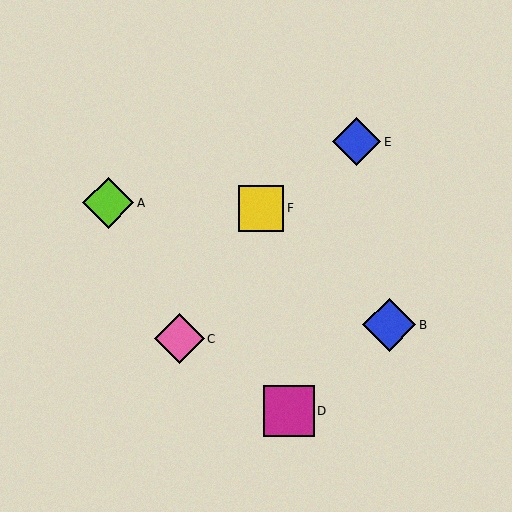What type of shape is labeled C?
Shape C is a pink diamond.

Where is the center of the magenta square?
The center of the magenta square is at (289, 411).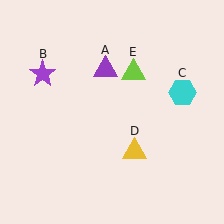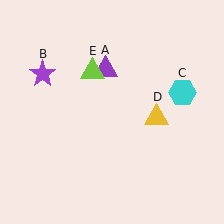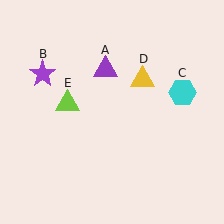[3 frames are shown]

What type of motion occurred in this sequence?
The yellow triangle (object D), lime triangle (object E) rotated counterclockwise around the center of the scene.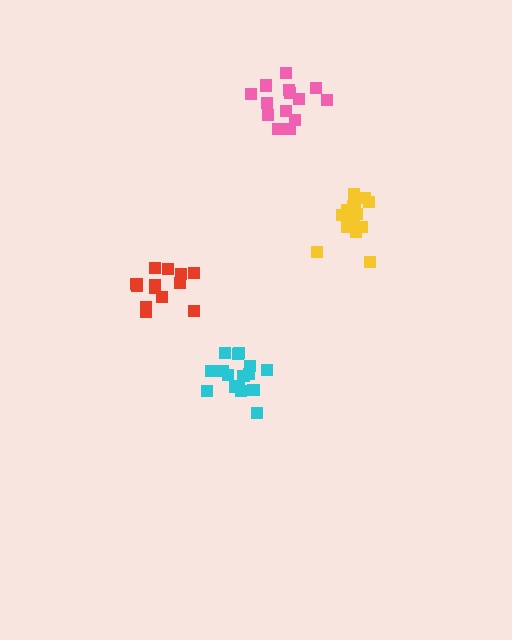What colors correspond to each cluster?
The clusters are colored: yellow, red, pink, cyan.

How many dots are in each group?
Group 1: 16 dots, Group 2: 13 dots, Group 3: 14 dots, Group 4: 16 dots (59 total).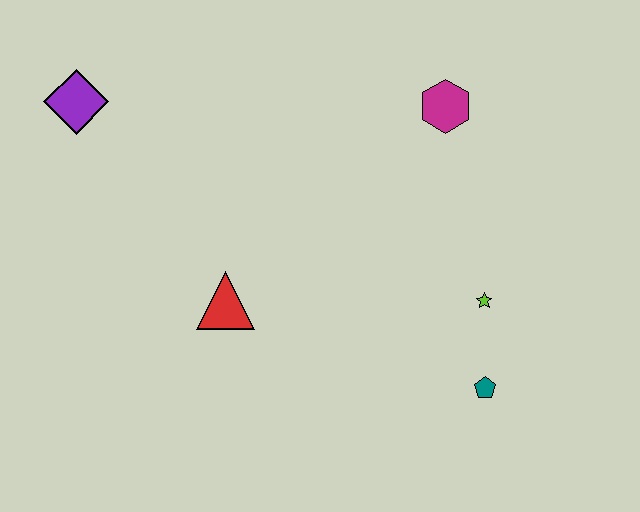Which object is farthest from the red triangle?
The magenta hexagon is farthest from the red triangle.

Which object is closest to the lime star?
The teal pentagon is closest to the lime star.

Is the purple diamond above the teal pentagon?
Yes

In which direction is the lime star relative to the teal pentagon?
The lime star is above the teal pentagon.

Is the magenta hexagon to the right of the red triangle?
Yes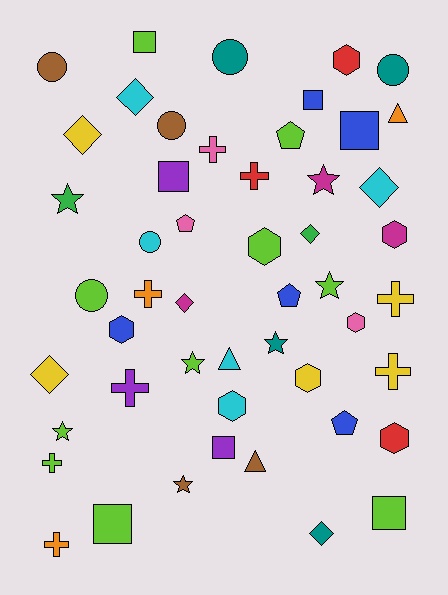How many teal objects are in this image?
There are 4 teal objects.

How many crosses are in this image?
There are 8 crosses.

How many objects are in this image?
There are 50 objects.